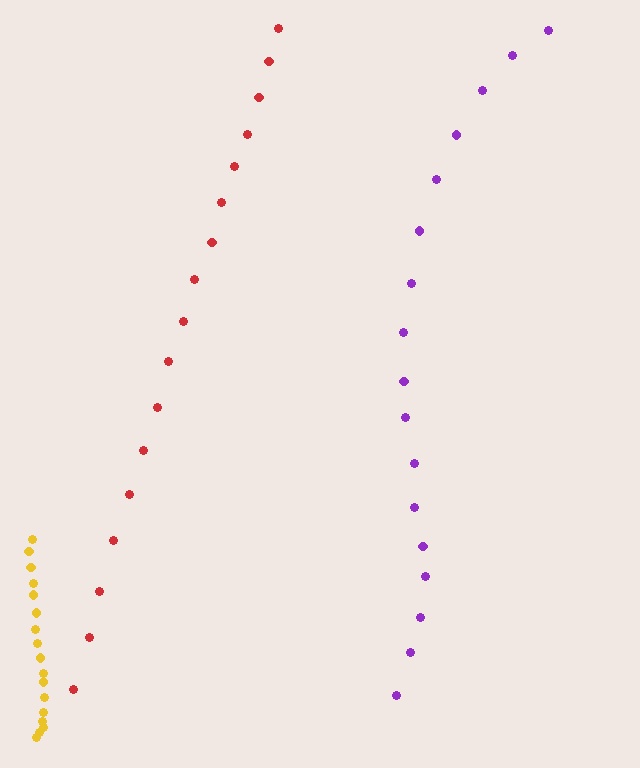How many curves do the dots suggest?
There are 3 distinct paths.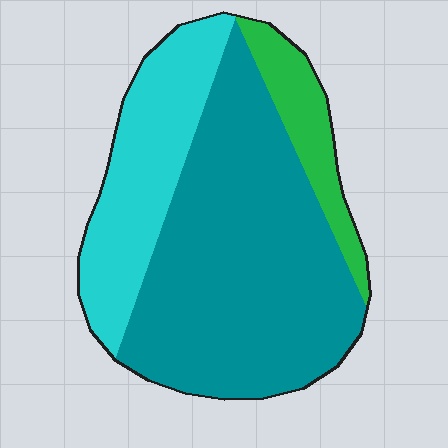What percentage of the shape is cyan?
Cyan covers 27% of the shape.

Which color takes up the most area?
Teal, at roughly 60%.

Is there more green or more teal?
Teal.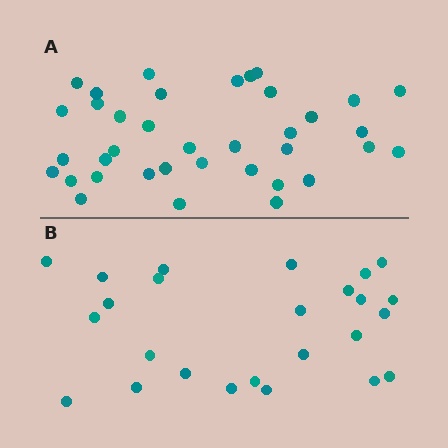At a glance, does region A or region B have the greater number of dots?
Region A (the top region) has more dots.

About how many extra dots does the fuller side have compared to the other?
Region A has roughly 12 or so more dots than region B.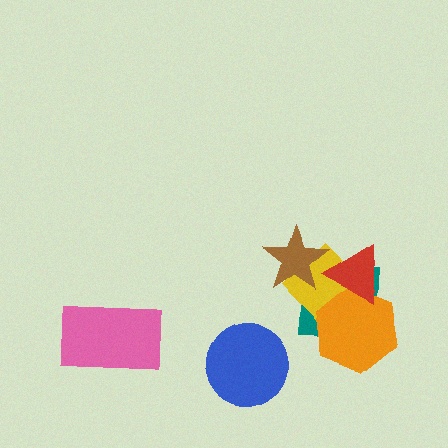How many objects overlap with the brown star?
3 objects overlap with the brown star.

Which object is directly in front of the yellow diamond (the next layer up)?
The brown star is directly in front of the yellow diamond.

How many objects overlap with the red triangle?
4 objects overlap with the red triangle.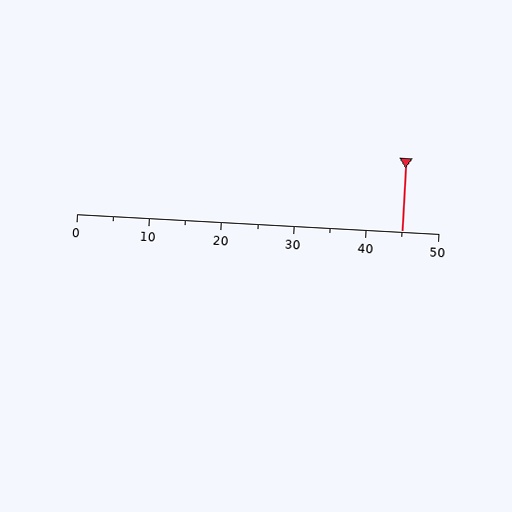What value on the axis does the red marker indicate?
The marker indicates approximately 45.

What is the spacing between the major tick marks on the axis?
The major ticks are spaced 10 apart.